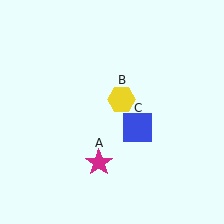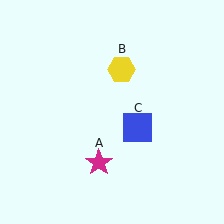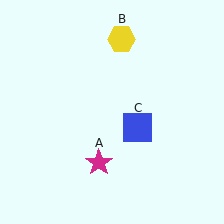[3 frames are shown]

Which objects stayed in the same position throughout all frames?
Magenta star (object A) and blue square (object C) remained stationary.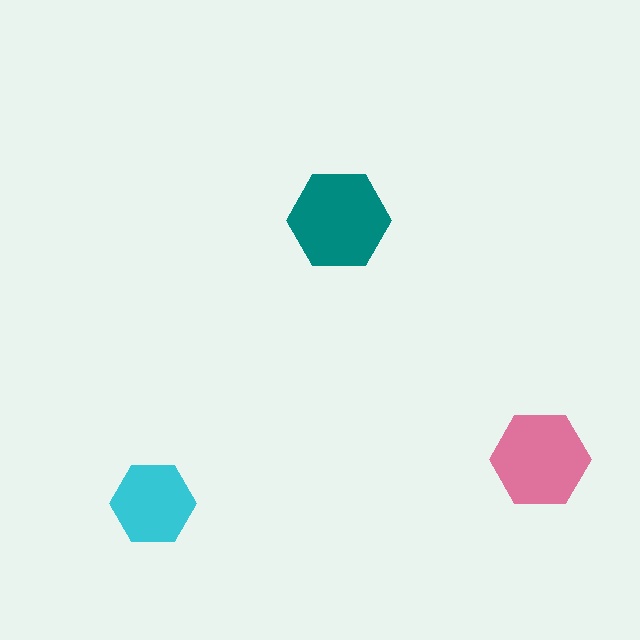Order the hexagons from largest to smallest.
the teal one, the pink one, the cyan one.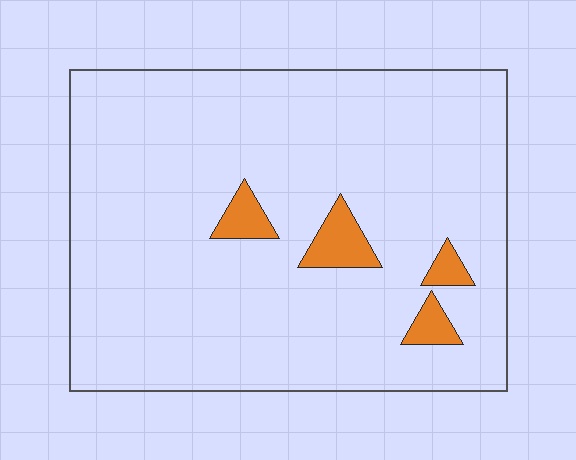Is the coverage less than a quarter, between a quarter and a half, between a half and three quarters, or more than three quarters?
Less than a quarter.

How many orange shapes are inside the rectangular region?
4.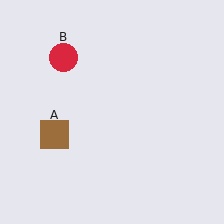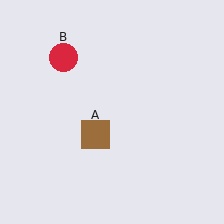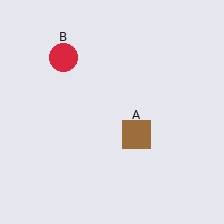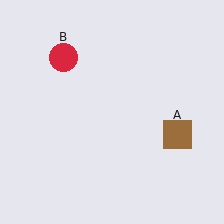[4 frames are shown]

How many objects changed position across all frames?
1 object changed position: brown square (object A).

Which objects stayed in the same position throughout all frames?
Red circle (object B) remained stationary.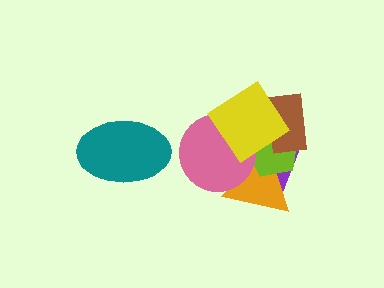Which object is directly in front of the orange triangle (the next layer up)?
The lime pentagon is directly in front of the orange triangle.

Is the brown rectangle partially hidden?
Yes, it is partially covered by another shape.